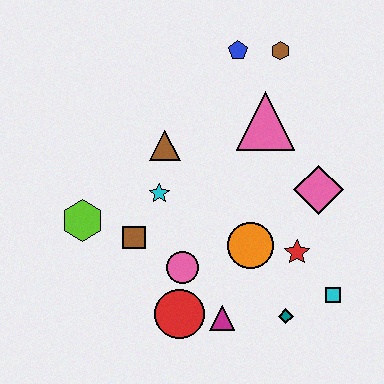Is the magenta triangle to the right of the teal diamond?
No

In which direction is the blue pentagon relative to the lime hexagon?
The blue pentagon is above the lime hexagon.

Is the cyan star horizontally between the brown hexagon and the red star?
No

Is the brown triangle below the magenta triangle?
No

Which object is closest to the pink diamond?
The red star is closest to the pink diamond.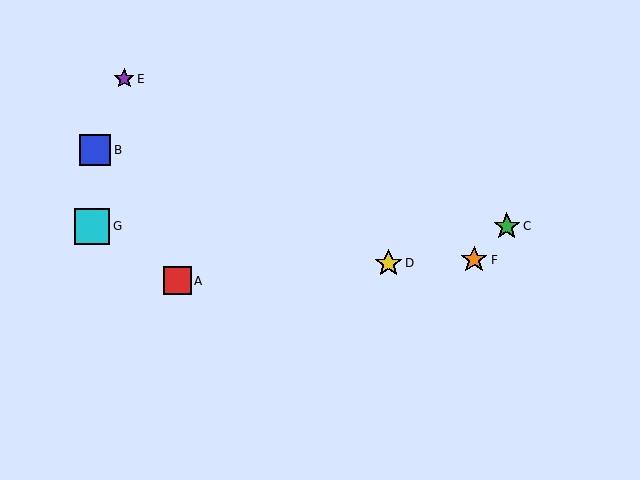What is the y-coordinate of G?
Object G is at y≈226.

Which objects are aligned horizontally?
Objects C, G are aligned horizontally.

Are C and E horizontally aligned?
No, C is at y≈226 and E is at y≈79.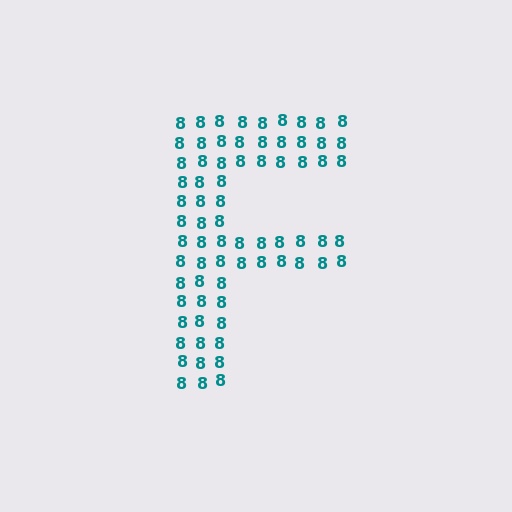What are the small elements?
The small elements are digit 8's.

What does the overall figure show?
The overall figure shows the letter F.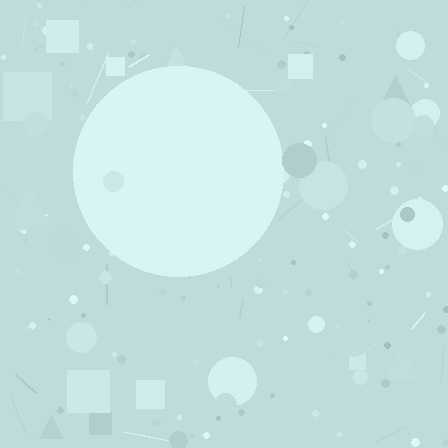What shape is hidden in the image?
A circle is hidden in the image.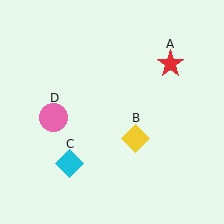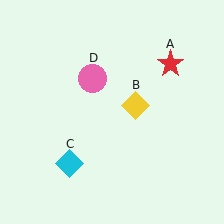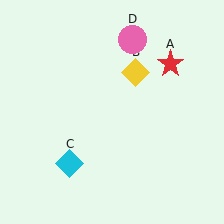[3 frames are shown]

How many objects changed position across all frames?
2 objects changed position: yellow diamond (object B), pink circle (object D).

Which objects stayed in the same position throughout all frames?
Red star (object A) and cyan diamond (object C) remained stationary.